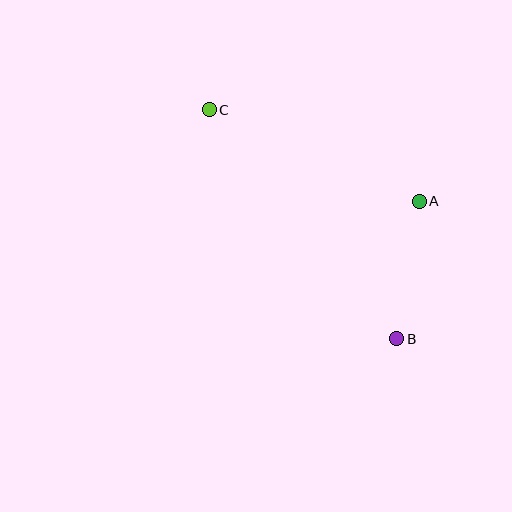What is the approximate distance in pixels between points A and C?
The distance between A and C is approximately 229 pixels.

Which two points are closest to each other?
Points A and B are closest to each other.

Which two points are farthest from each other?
Points B and C are farthest from each other.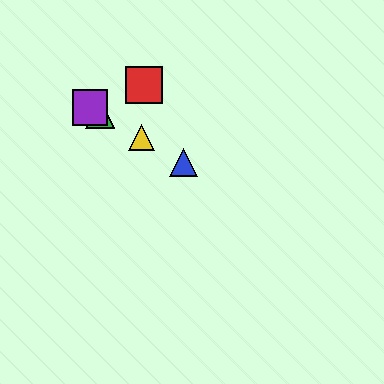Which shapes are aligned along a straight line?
The blue triangle, the green triangle, the yellow triangle, the purple square are aligned along a straight line.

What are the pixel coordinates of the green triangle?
The green triangle is at (100, 113).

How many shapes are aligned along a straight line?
4 shapes (the blue triangle, the green triangle, the yellow triangle, the purple square) are aligned along a straight line.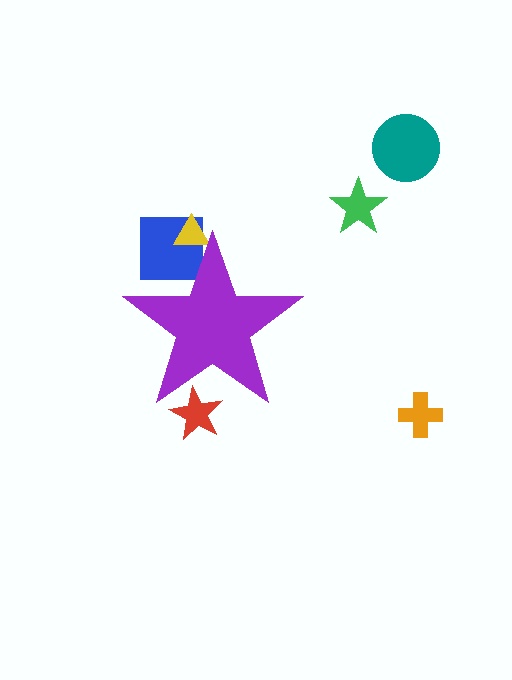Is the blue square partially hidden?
Yes, the blue square is partially hidden behind the purple star.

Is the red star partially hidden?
Yes, the red star is partially hidden behind the purple star.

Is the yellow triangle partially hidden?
Yes, the yellow triangle is partially hidden behind the purple star.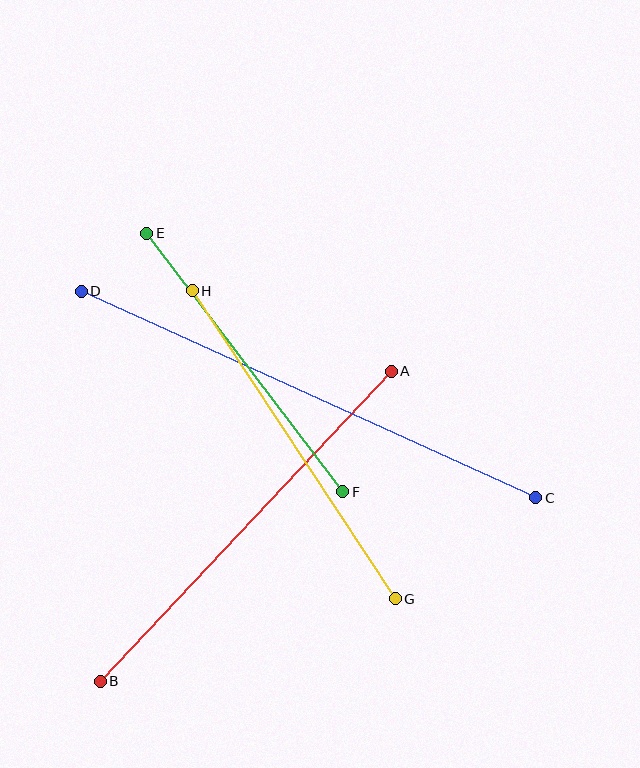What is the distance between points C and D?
The distance is approximately 499 pixels.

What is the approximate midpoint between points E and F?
The midpoint is at approximately (245, 362) pixels.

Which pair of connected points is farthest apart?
Points C and D are farthest apart.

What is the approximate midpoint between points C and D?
The midpoint is at approximately (308, 394) pixels.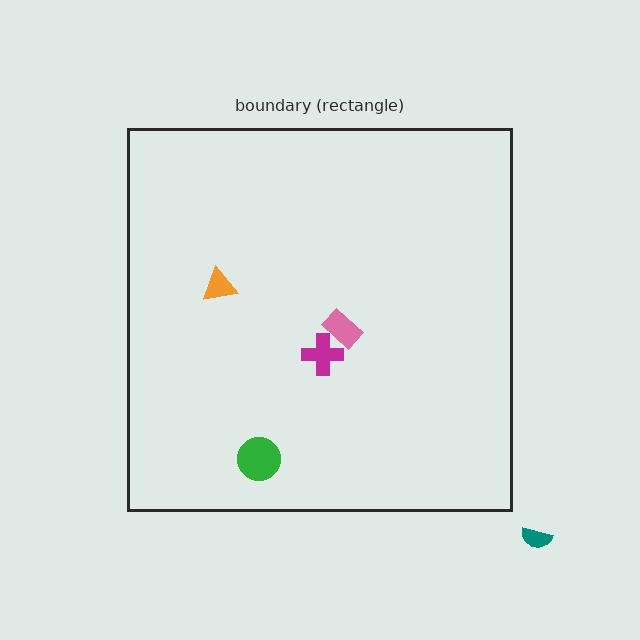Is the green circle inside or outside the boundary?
Inside.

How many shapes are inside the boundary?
4 inside, 1 outside.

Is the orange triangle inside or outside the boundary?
Inside.